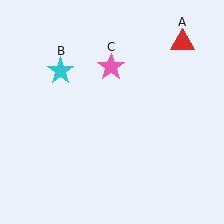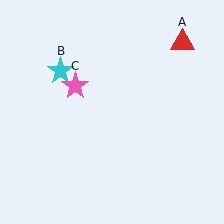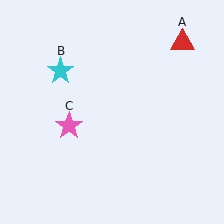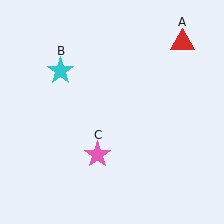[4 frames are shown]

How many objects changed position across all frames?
1 object changed position: pink star (object C).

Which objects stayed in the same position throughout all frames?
Red triangle (object A) and cyan star (object B) remained stationary.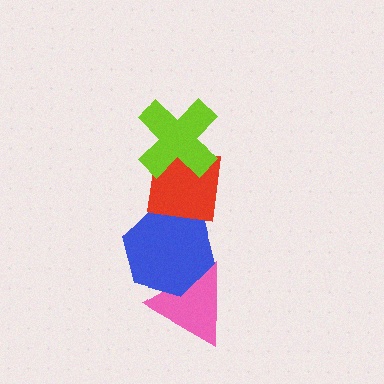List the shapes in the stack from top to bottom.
From top to bottom: the lime cross, the red square, the blue hexagon, the pink triangle.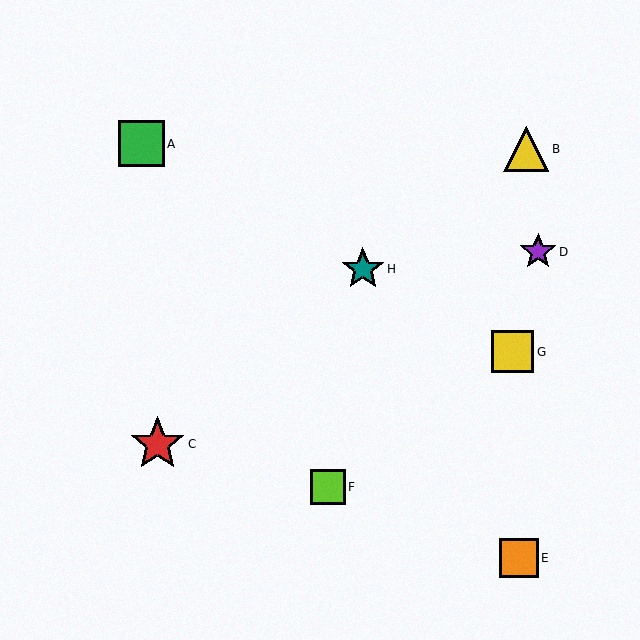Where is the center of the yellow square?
The center of the yellow square is at (513, 351).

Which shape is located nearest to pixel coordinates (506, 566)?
The orange square (labeled E) at (519, 558) is nearest to that location.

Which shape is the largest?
The red star (labeled C) is the largest.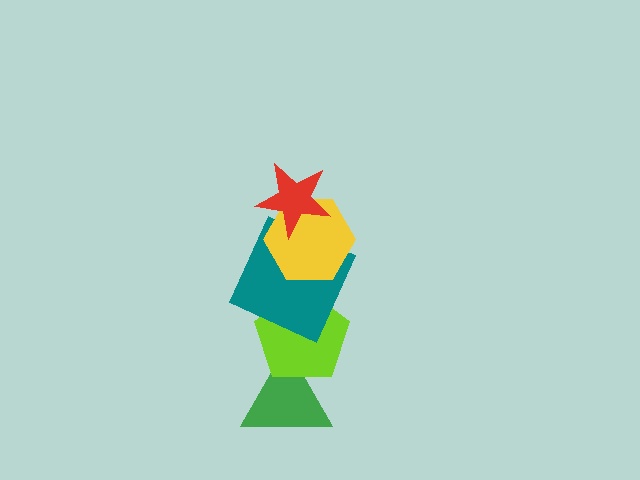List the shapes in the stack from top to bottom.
From top to bottom: the red star, the yellow hexagon, the teal square, the lime pentagon, the green triangle.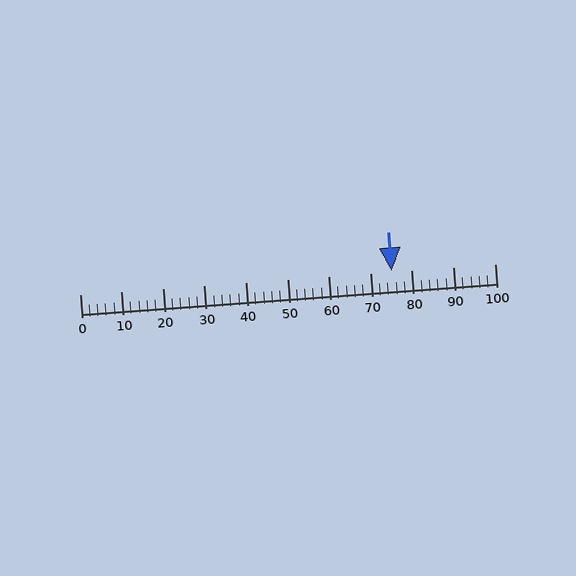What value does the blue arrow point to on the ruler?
The blue arrow points to approximately 75.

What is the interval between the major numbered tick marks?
The major tick marks are spaced 10 units apart.